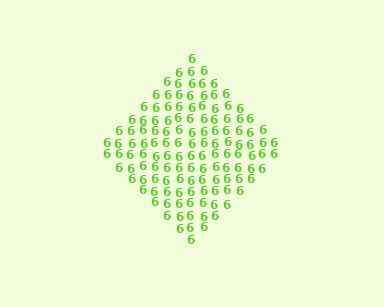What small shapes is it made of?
It is made of small digit 6's.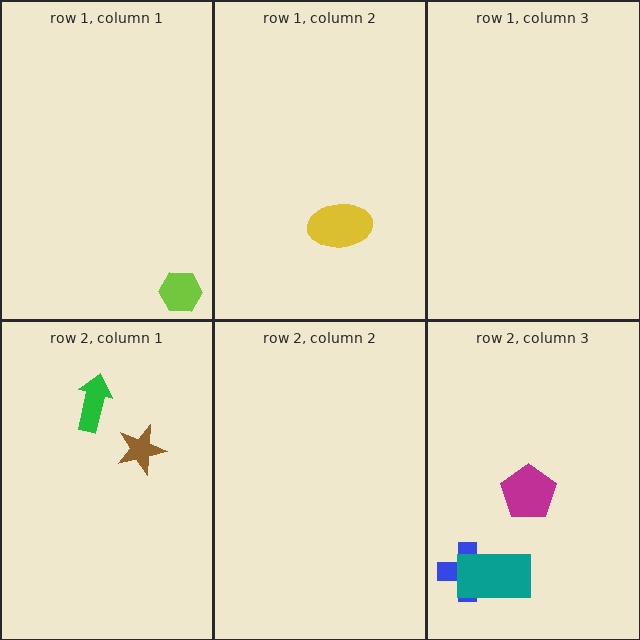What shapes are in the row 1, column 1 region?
The lime hexagon.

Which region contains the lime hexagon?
The row 1, column 1 region.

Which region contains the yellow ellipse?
The row 1, column 2 region.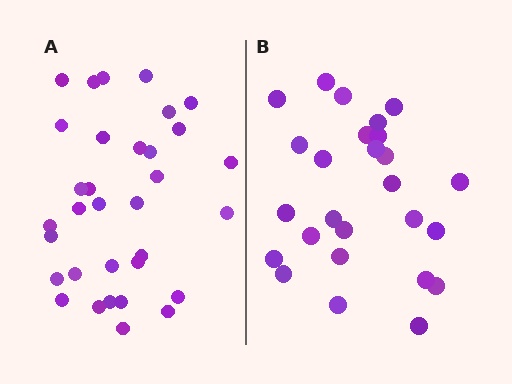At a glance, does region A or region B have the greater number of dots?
Region A (the left region) has more dots.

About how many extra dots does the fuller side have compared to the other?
Region A has roughly 8 or so more dots than region B.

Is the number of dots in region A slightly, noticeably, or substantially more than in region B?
Region A has noticeably more, but not dramatically so. The ratio is roughly 1.3 to 1.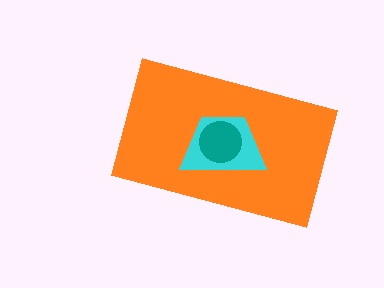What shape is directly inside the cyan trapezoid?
The teal circle.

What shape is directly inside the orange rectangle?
The cyan trapezoid.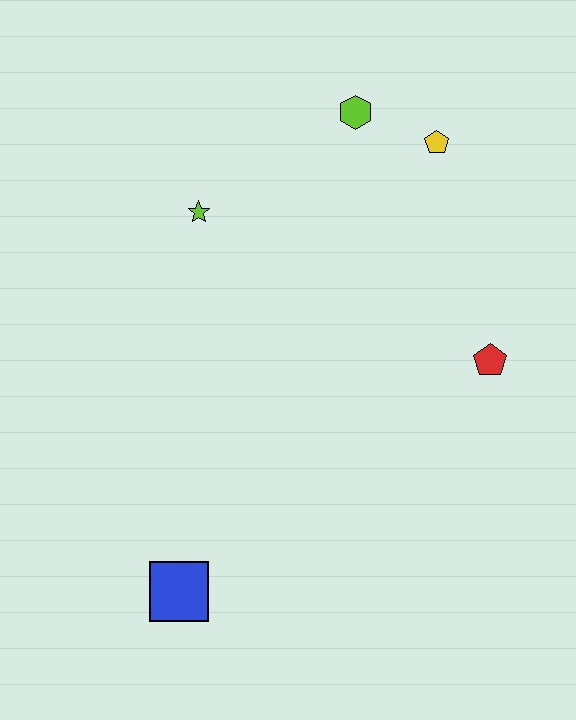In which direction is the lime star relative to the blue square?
The lime star is above the blue square.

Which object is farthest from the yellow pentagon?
The blue square is farthest from the yellow pentagon.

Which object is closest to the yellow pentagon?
The lime hexagon is closest to the yellow pentagon.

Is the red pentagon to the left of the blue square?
No